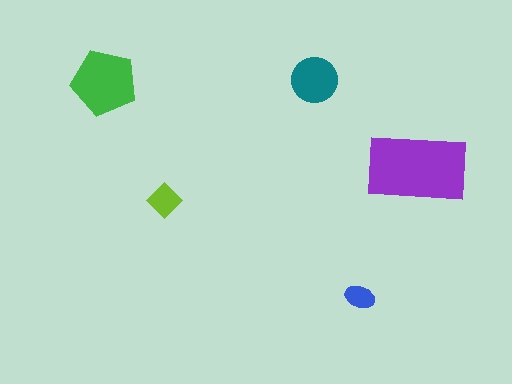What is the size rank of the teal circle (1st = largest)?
3rd.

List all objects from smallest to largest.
The blue ellipse, the lime diamond, the teal circle, the green pentagon, the purple rectangle.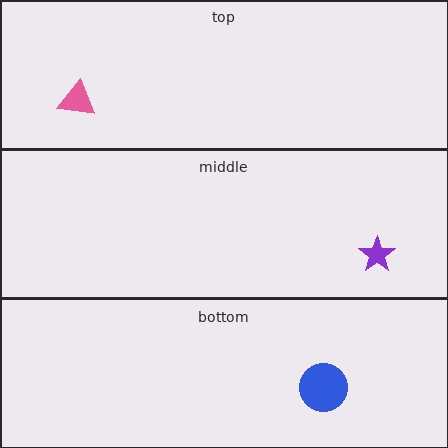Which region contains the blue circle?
The bottom region.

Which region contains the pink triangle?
The top region.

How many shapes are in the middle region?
1.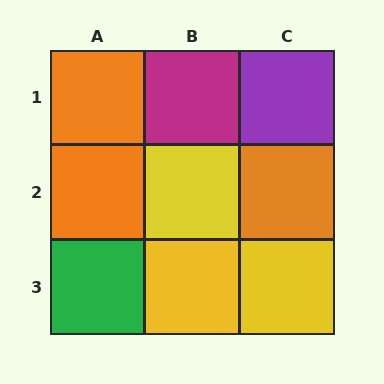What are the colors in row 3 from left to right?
Green, yellow, yellow.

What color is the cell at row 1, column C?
Purple.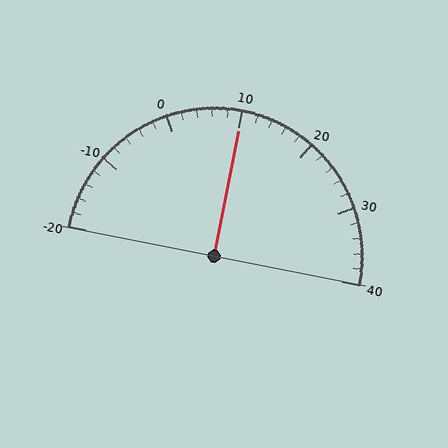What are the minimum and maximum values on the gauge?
The gauge ranges from -20 to 40.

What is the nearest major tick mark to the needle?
The nearest major tick mark is 10.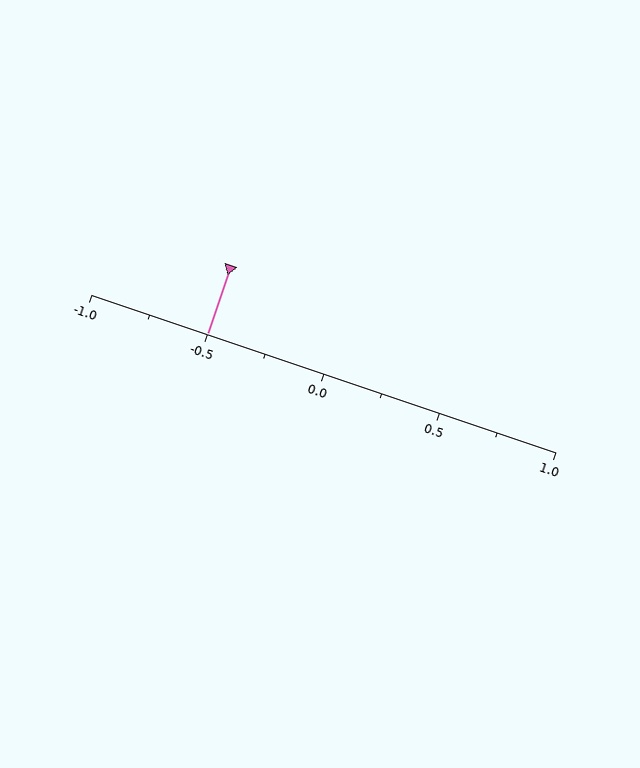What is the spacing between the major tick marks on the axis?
The major ticks are spaced 0.5 apart.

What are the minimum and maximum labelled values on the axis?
The axis runs from -1.0 to 1.0.